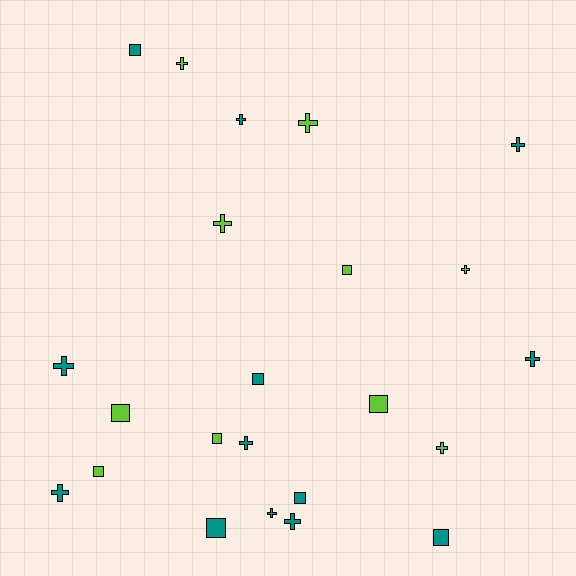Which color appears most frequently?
Teal, with 13 objects.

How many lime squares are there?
There are 5 lime squares.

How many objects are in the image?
There are 23 objects.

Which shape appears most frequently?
Cross, with 13 objects.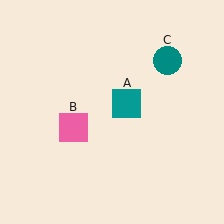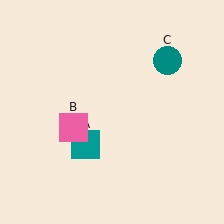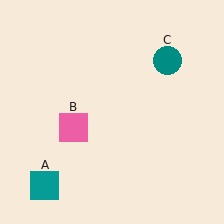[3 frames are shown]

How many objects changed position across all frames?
1 object changed position: teal square (object A).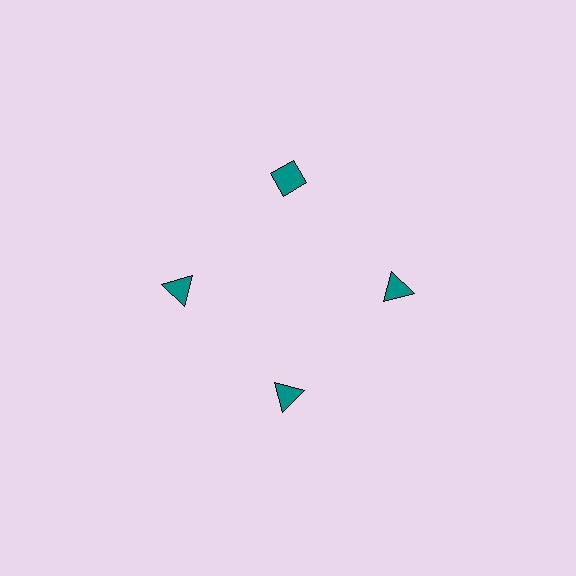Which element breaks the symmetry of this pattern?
The teal diamond at roughly the 12 o'clock position breaks the symmetry. All other shapes are teal triangles.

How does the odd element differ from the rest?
It has a different shape: diamond instead of triangle.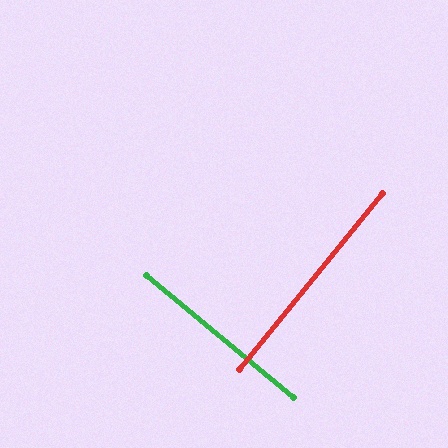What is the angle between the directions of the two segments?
Approximately 89 degrees.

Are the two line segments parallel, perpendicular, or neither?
Perpendicular — they meet at approximately 89°.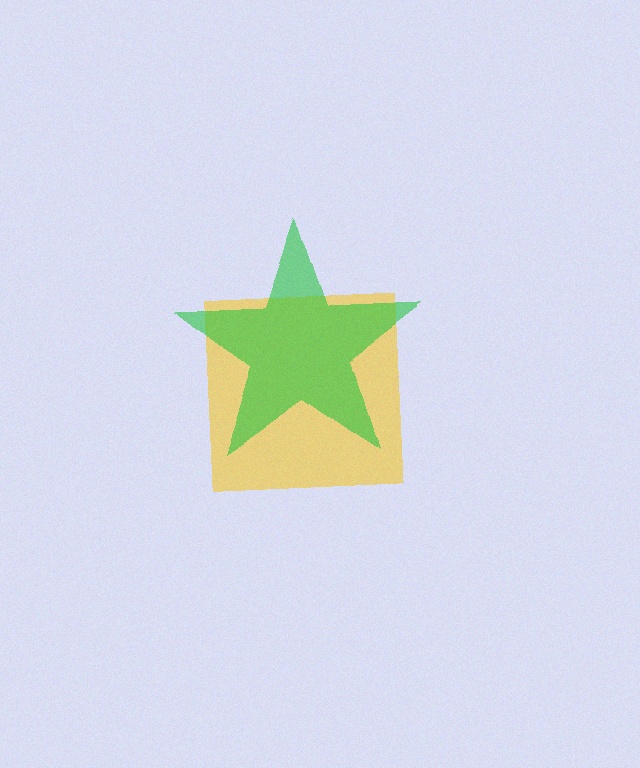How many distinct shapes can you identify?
There are 2 distinct shapes: a yellow square, a green star.